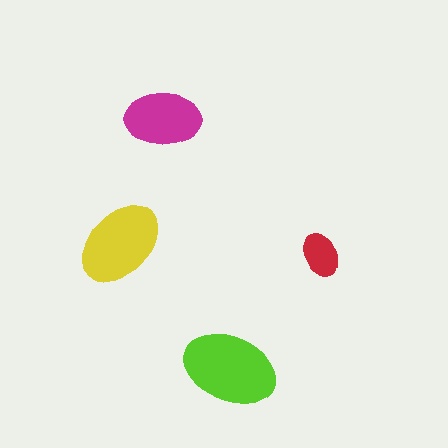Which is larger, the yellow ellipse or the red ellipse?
The yellow one.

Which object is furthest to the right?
The red ellipse is rightmost.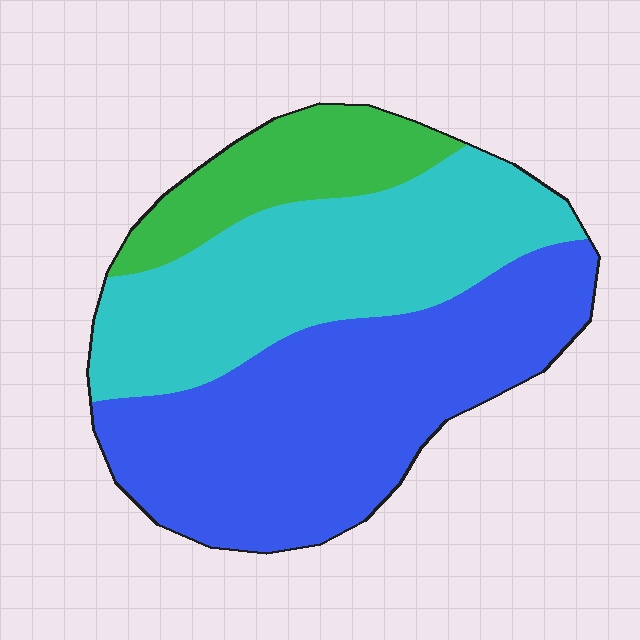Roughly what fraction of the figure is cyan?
Cyan takes up between a quarter and a half of the figure.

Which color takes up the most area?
Blue, at roughly 45%.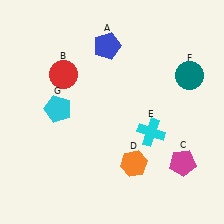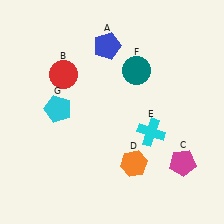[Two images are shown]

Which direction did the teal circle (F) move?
The teal circle (F) moved left.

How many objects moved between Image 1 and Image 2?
1 object moved between the two images.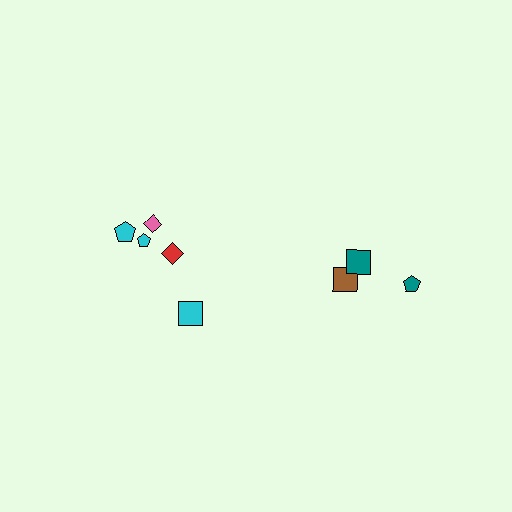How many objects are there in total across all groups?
There are 8 objects.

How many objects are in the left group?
There are 5 objects.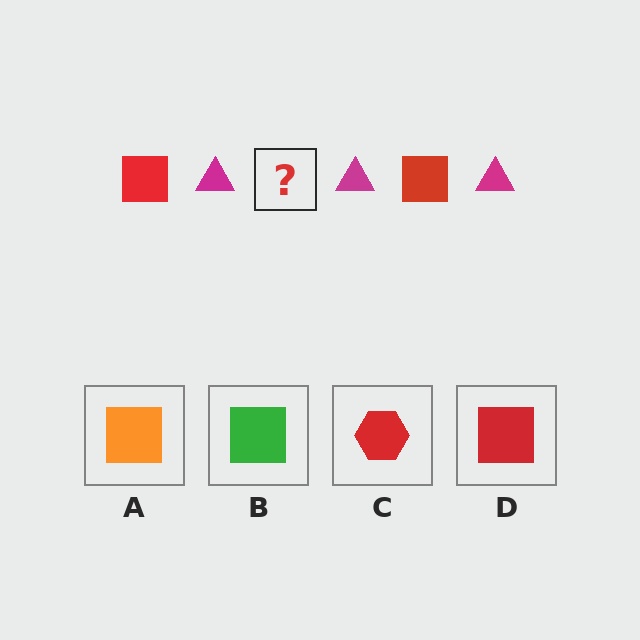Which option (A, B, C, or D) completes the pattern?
D.